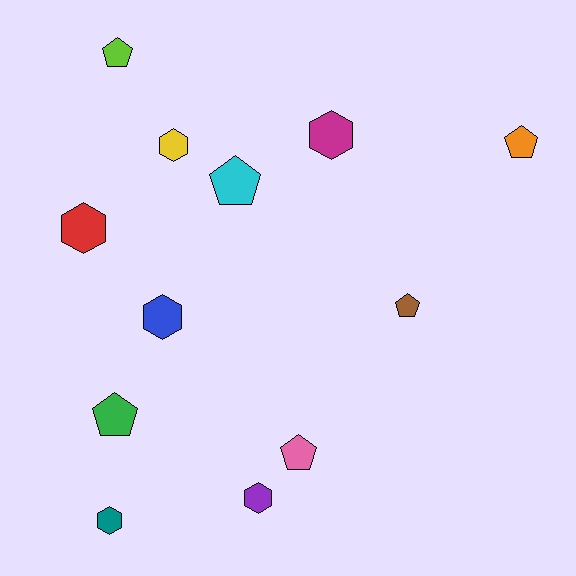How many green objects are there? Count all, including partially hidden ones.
There is 1 green object.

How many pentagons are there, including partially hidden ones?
There are 6 pentagons.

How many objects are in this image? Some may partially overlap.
There are 12 objects.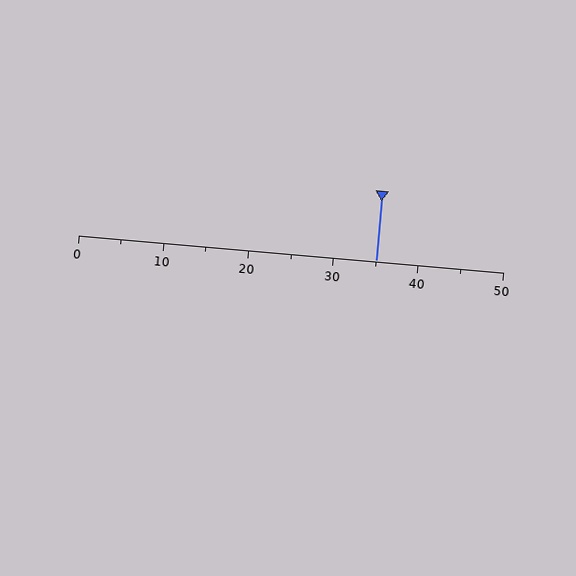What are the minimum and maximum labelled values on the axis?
The axis runs from 0 to 50.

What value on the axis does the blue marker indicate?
The marker indicates approximately 35.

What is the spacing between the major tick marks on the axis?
The major ticks are spaced 10 apart.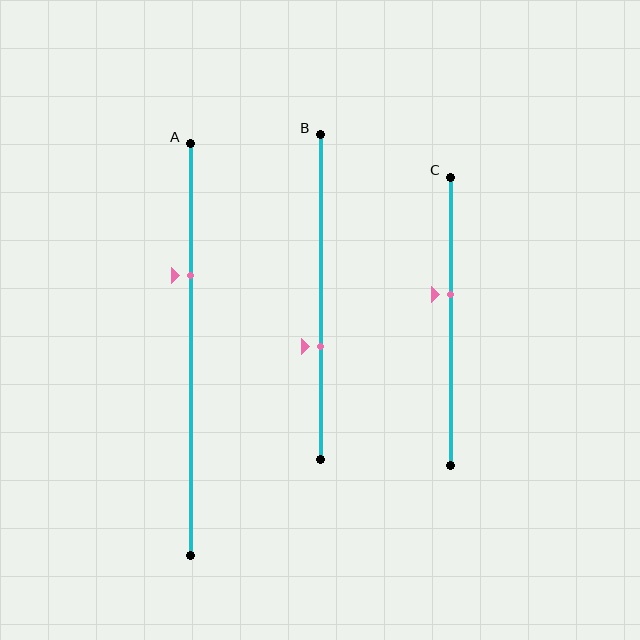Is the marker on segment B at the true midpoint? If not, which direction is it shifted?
No, the marker on segment B is shifted downward by about 15% of the segment length.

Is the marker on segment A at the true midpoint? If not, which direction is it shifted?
No, the marker on segment A is shifted upward by about 18% of the segment length.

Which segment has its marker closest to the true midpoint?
Segment C has its marker closest to the true midpoint.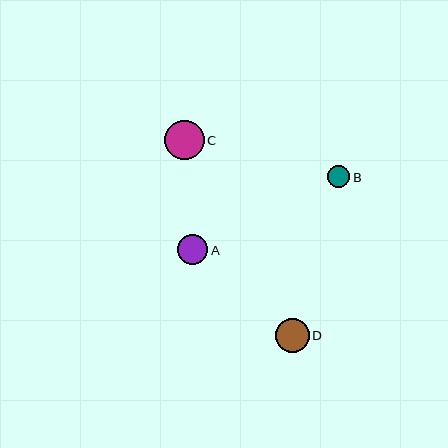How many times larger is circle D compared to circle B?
Circle D is approximately 1.6 times the size of circle B.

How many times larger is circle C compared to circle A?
Circle C is approximately 1.3 times the size of circle A.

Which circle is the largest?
Circle C is the largest with a size of approximately 39 pixels.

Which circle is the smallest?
Circle B is the smallest with a size of approximately 22 pixels.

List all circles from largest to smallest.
From largest to smallest: C, D, A, B.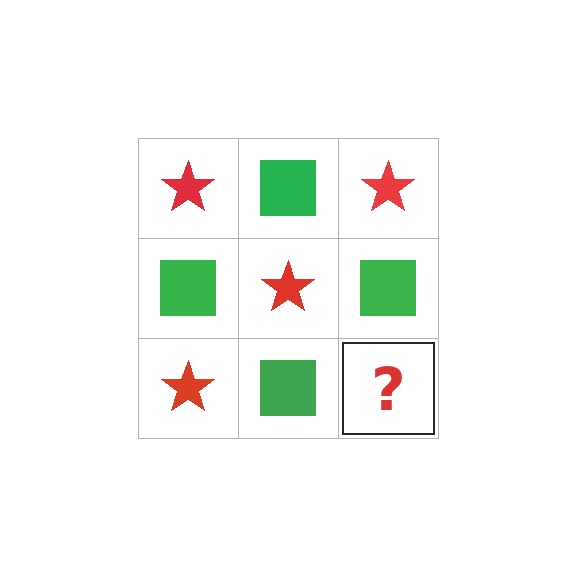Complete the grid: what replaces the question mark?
The question mark should be replaced with a red star.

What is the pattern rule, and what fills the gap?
The rule is that it alternates red star and green square in a checkerboard pattern. The gap should be filled with a red star.